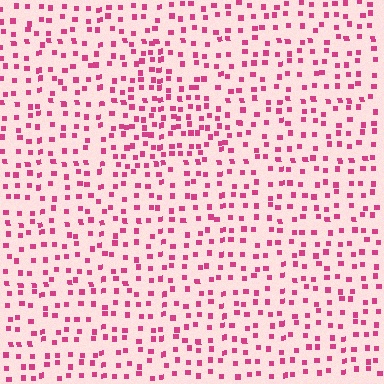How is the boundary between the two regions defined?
The boundary is defined by a change in element density (approximately 1.6x ratio). All elements are the same color, size, and shape.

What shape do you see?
I see a triangle.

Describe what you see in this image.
The image contains small magenta elements arranged at two different densities. A triangle-shaped region is visible where the elements are more densely packed than the surrounding area.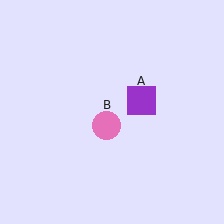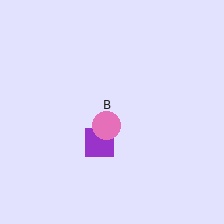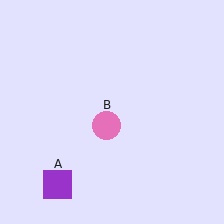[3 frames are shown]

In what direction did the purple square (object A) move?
The purple square (object A) moved down and to the left.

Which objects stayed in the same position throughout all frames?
Pink circle (object B) remained stationary.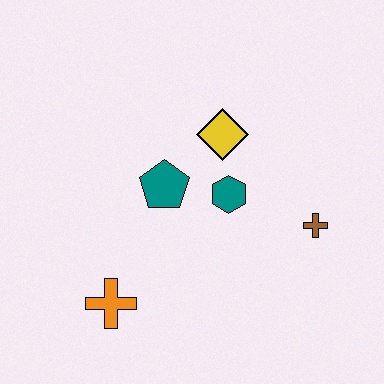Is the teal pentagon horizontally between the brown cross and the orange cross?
Yes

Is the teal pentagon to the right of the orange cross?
Yes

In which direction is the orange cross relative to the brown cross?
The orange cross is to the left of the brown cross.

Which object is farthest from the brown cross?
The orange cross is farthest from the brown cross.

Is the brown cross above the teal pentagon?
No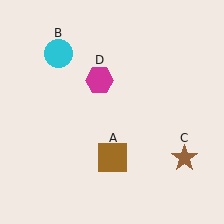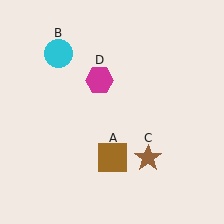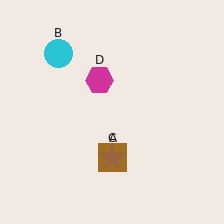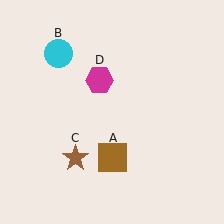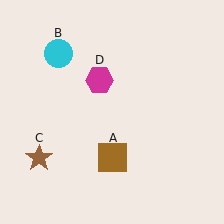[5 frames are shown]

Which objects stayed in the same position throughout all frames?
Brown square (object A) and cyan circle (object B) and magenta hexagon (object D) remained stationary.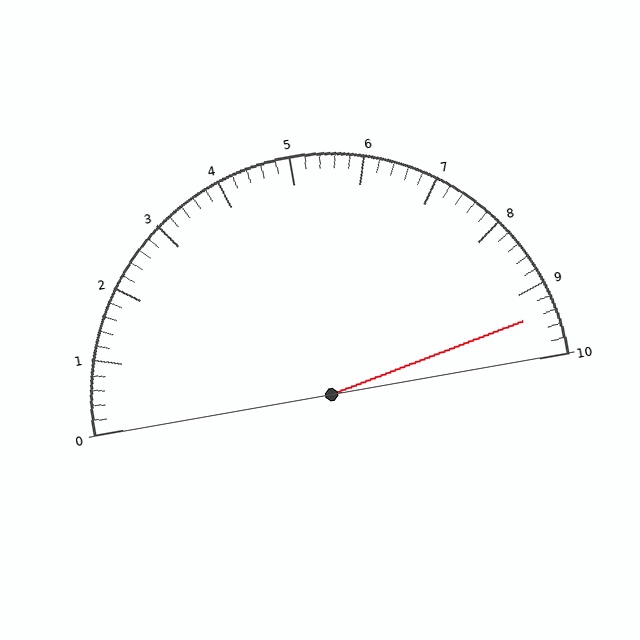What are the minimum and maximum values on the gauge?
The gauge ranges from 0 to 10.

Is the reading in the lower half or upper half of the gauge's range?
The reading is in the upper half of the range (0 to 10).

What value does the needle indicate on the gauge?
The needle indicates approximately 9.4.